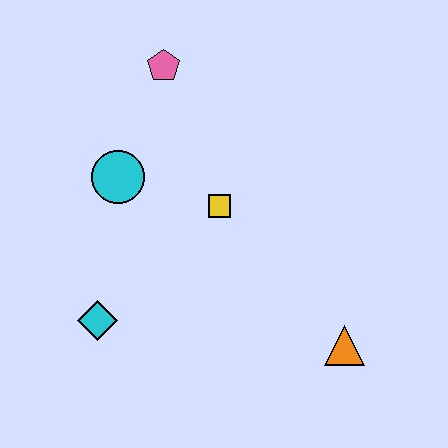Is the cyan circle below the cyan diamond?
No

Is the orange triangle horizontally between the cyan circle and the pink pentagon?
No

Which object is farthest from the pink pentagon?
The orange triangle is farthest from the pink pentagon.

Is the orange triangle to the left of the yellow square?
No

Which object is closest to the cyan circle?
The yellow square is closest to the cyan circle.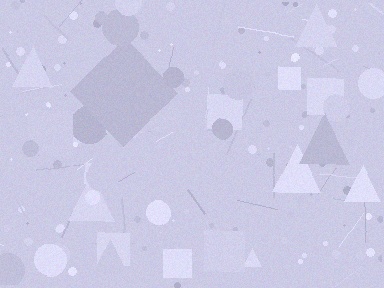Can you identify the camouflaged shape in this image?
The camouflaged shape is a diamond.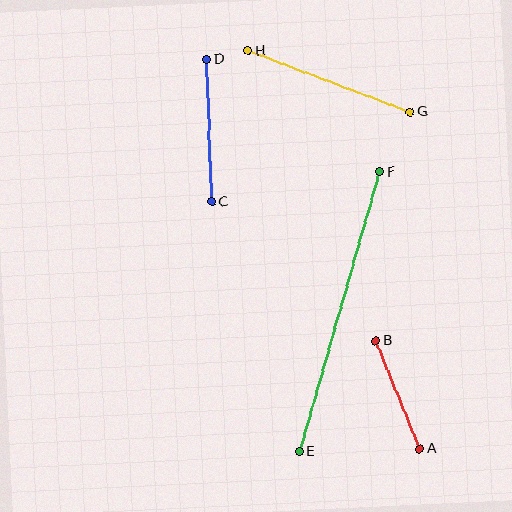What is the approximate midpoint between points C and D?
The midpoint is at approximately (209, 131) pixels.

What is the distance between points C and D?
The distance is approximately 142 pixels.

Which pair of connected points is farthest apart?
Points E and F are farthest apart.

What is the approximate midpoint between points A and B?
The midpoint is at approximately (398, 395) pixels.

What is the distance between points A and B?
The distance is approximately 116 pixels.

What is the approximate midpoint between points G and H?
The midpoint is at approximately (329, 81) pixels.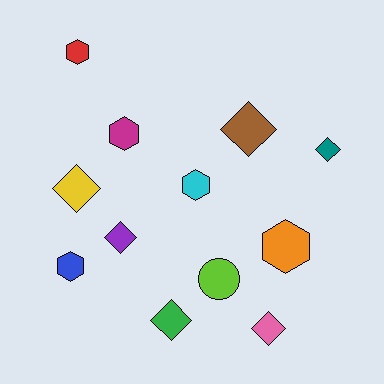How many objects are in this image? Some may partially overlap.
There are 12 objects.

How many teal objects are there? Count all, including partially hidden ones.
There is 1 teal object.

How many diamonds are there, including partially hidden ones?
There are 6 diamonds.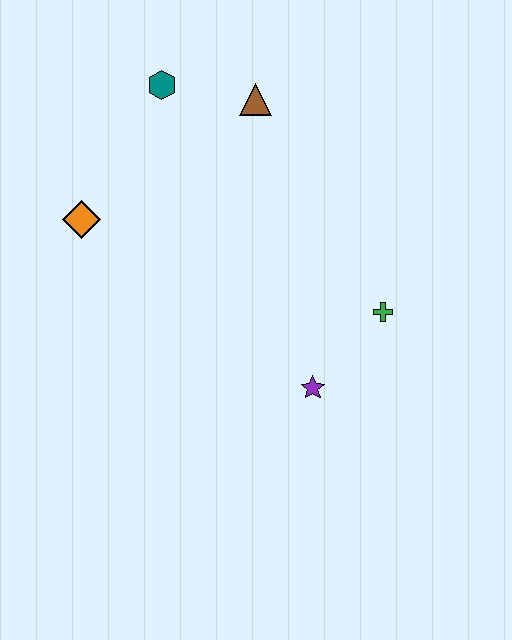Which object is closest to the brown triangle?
The teal hexagon is closest to the brown triangle.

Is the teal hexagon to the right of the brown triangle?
No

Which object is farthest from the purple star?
The teal hexagon is farthest from the purple star.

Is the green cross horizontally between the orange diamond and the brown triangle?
No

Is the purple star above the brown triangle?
No